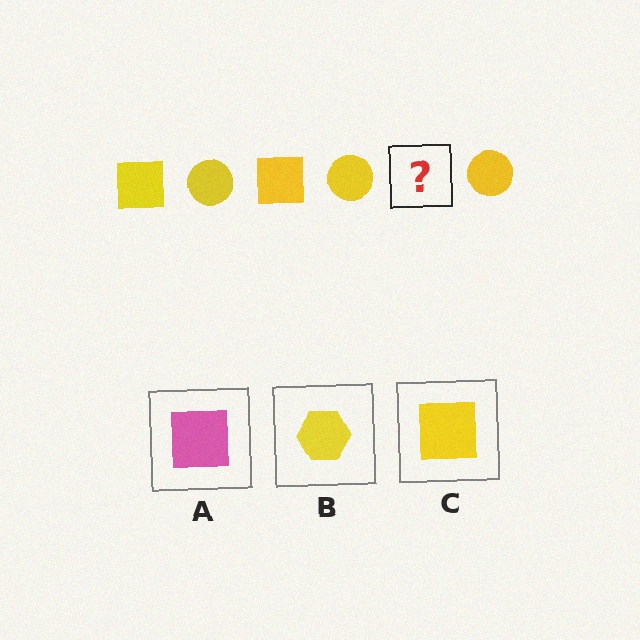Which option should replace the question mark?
Option C.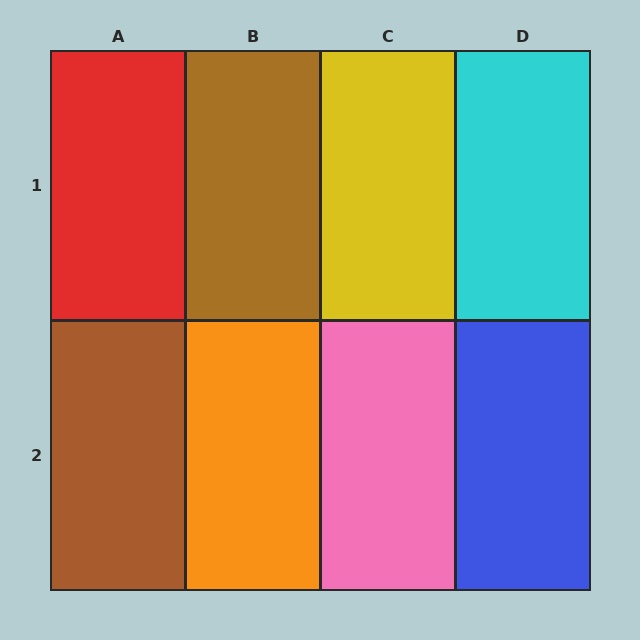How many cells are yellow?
1 cell is yellow.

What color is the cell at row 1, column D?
Cyan.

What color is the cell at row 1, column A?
Red.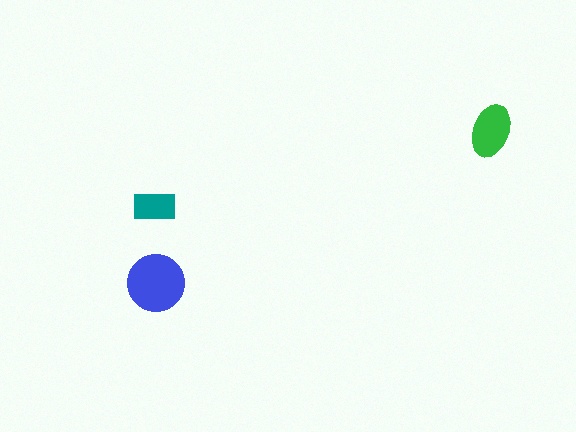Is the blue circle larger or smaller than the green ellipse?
Larger.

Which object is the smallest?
The teal rectangle.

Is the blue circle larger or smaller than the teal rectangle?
Larger.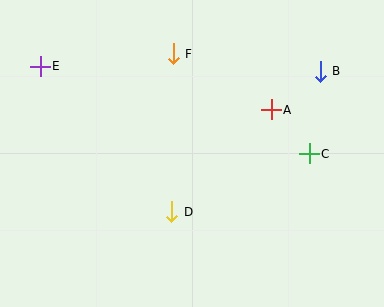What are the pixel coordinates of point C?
Point C is at (309, 154).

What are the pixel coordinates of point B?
Point B is at (320, 71).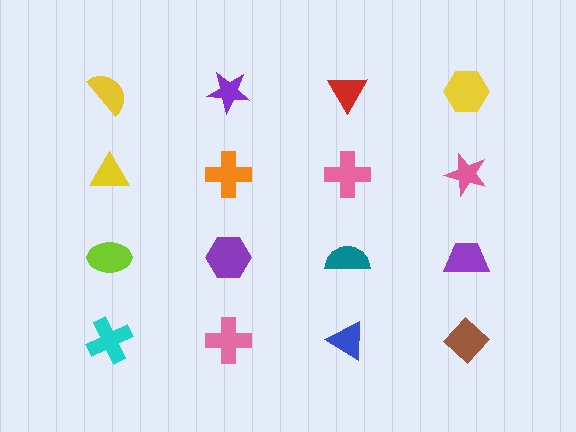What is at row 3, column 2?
A purple hexagon.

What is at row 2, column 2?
An orange cross.